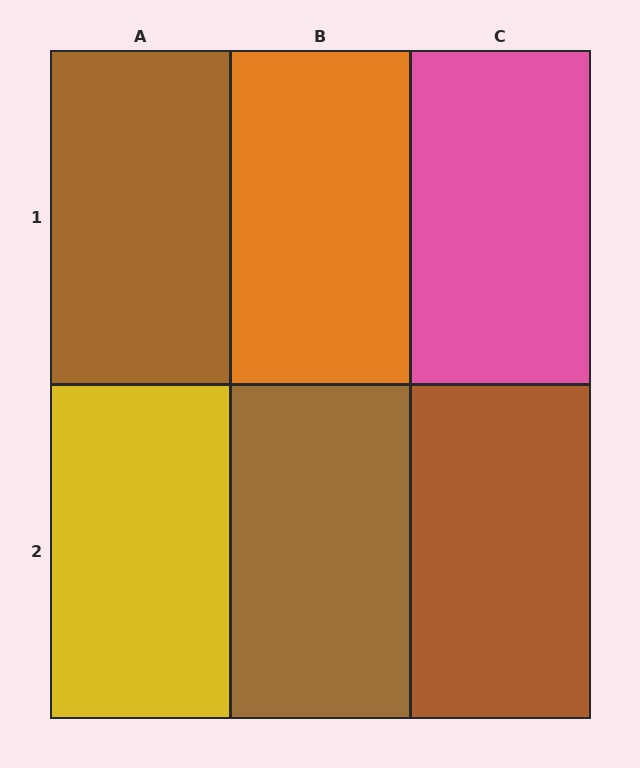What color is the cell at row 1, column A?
Brown.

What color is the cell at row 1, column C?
Pink.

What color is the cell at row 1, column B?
Orange.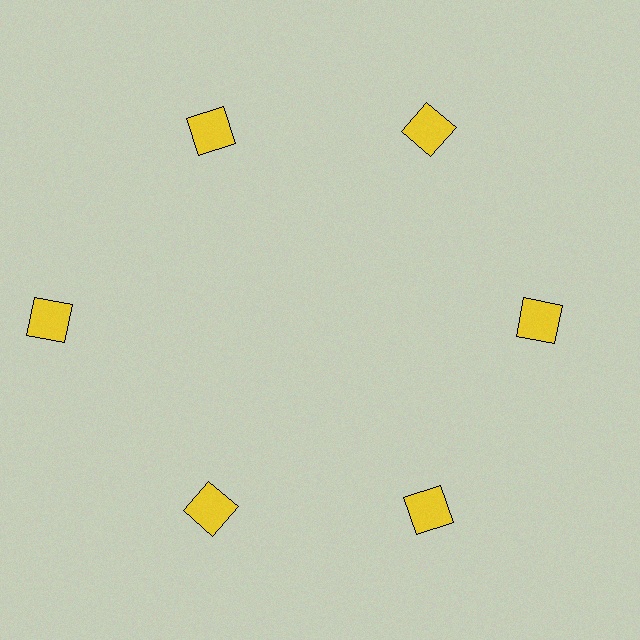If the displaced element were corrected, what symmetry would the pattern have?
It would have 6-fold rotational symmetry — the pattern would map onto itself every 60 degrees.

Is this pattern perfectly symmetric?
No. The 6 yellow squares are arranged in a ring, but one element near the 9 o'clock position is pushed outward from the center, breaking the 6-fold rotational symmetry.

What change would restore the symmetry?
The symmetry would be restored by moving it inward, back onto the ring so that all 6 squares sit at equal angles and equal distance from the center.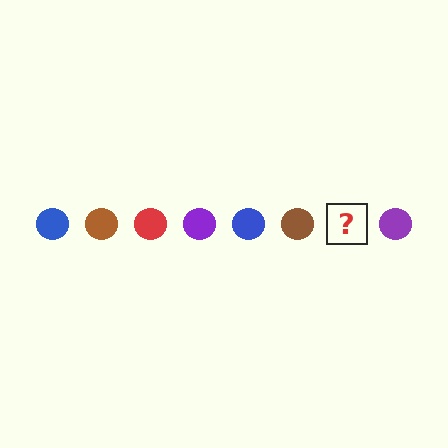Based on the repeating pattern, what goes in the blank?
The blank should be a red circle.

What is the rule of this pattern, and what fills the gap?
The rule is that the pattern cycles through blue, brown, red, purple circles. The gap should be filled with a red circle.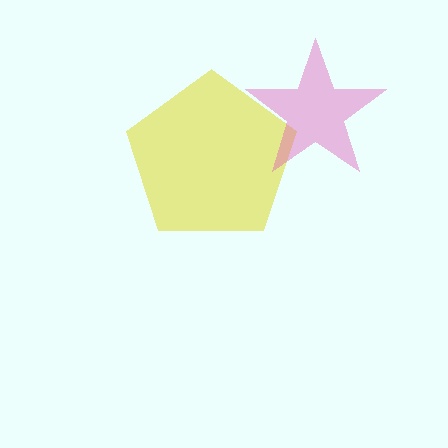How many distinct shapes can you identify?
There are 2 distinct shapes: a yellow pentagon, a pink star.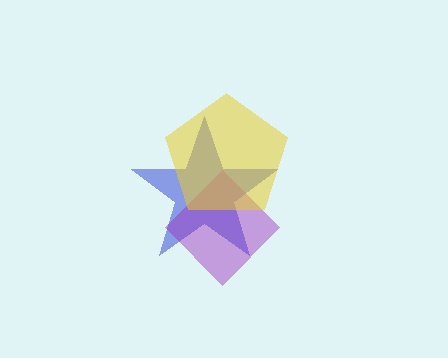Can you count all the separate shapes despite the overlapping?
Yes, there are 3 separate shapes.